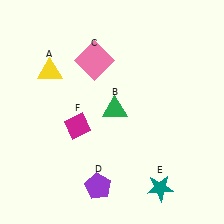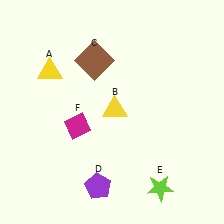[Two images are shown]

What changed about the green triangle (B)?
In Image 1, B is green. In Image 2, it changed to yellow.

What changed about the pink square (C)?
In Image 1, C is pink. In Image 2, it changed to brown.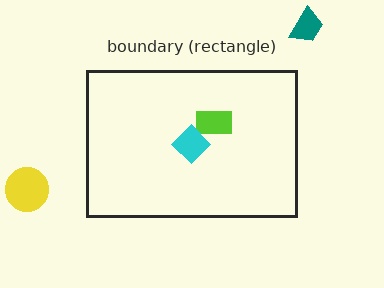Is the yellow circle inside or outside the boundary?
Outside.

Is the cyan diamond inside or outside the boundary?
Inside.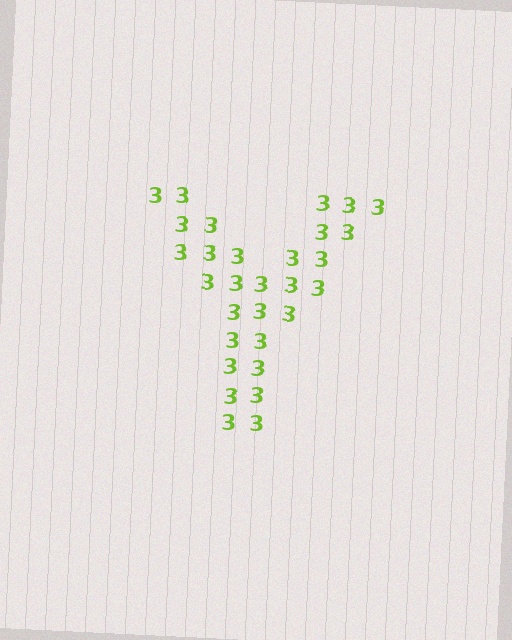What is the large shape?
The large shape is the letter Y.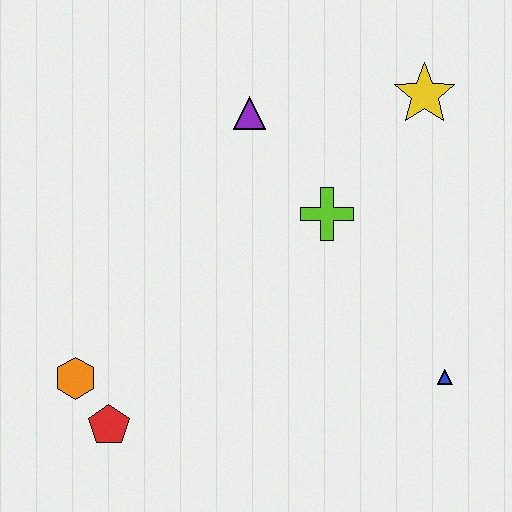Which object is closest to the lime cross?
The purple triangle is closest to the lime cross.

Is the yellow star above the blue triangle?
Yes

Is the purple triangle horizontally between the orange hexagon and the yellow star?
Yes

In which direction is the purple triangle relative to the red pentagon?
The purple triangle is above the red pentagon.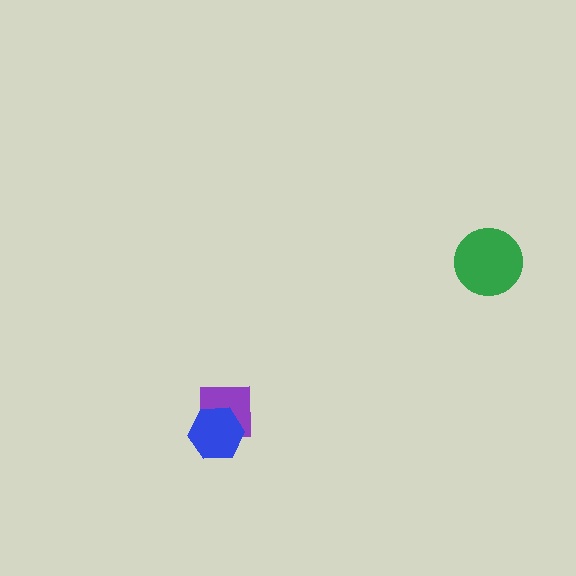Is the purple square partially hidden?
Yes, it is partially covered by another shape.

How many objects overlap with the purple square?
1 object overlaps with the purple square.